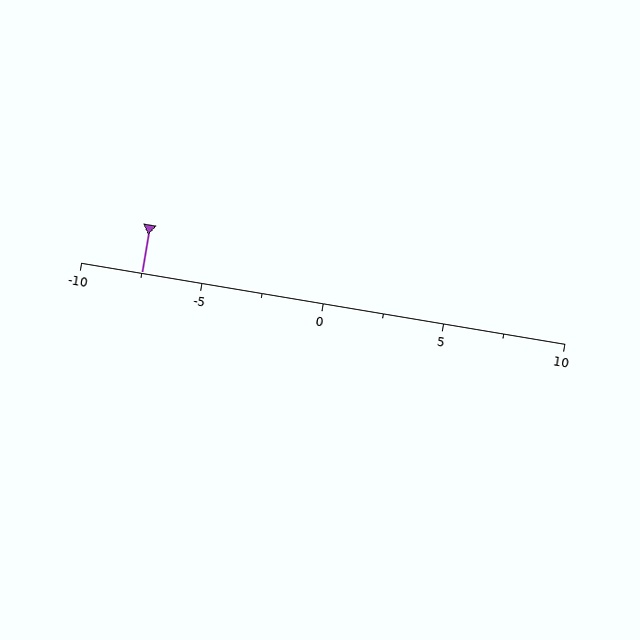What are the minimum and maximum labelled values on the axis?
The axis runs from -10 to 10.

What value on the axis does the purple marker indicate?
The marker indicates approximately -7.5.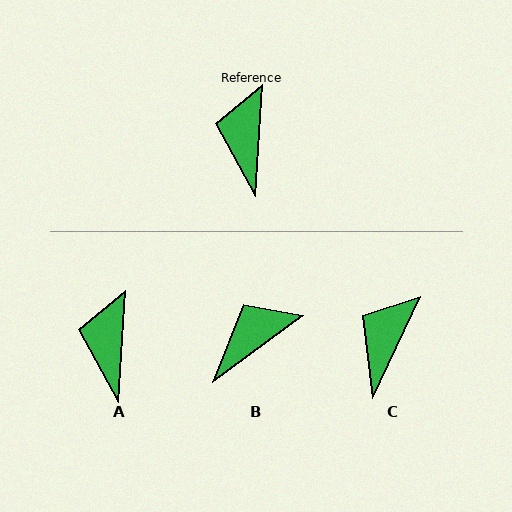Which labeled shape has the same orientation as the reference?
A.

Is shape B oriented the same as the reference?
No, it is off by about 50 degrees.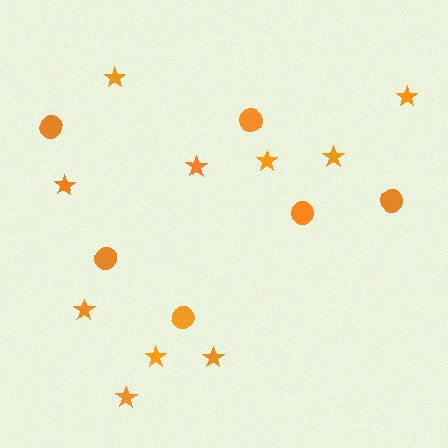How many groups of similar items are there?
There are 2 groups: one group of stars (10) and one group of circles (6).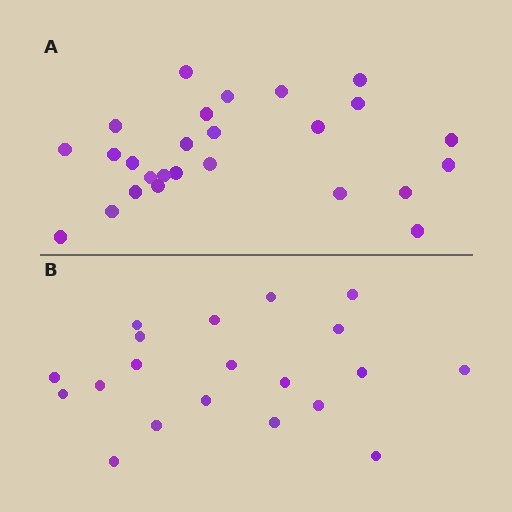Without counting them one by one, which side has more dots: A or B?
Region A (the top region) has more dots.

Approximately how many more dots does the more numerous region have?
Region A has about 6 more dots than region B.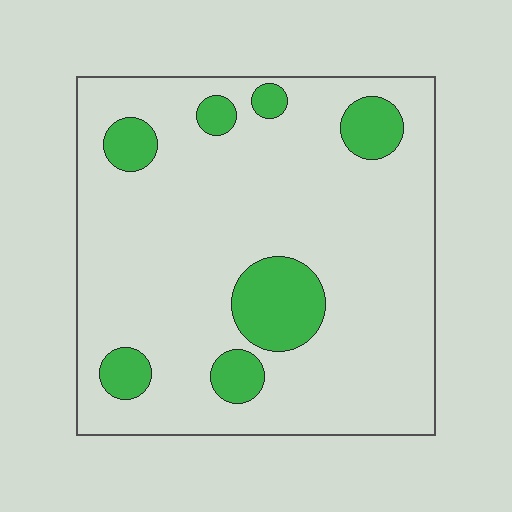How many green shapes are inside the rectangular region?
7.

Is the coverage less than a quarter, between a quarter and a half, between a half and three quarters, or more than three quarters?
Less than a quarter.